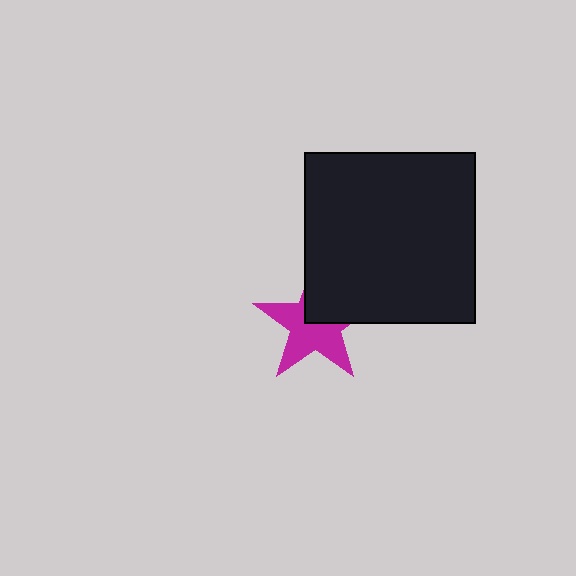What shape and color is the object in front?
The object in front is a black square.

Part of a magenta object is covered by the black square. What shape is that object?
It is a star.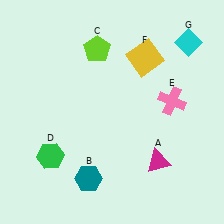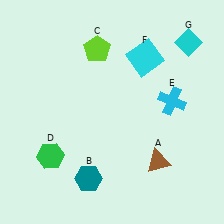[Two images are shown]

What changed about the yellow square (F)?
In Image 1, F is yellow. In Image 2, it changed to cyan.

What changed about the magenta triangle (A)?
In Image 1, A is magenta. In Image 2, it changed to brown.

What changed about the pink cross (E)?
In Image 1, E is pink. In Image 2, it changed to cyan.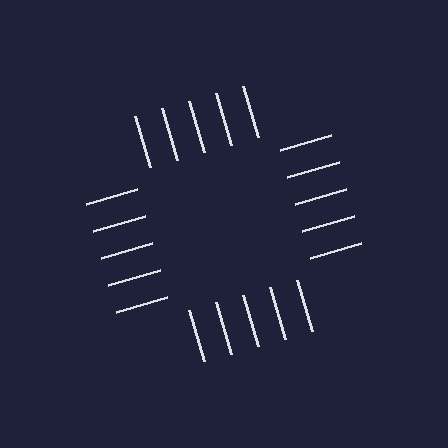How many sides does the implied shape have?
4 sides — the line-ends trace a square.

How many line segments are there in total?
20 — 5 along each of the 4 edges.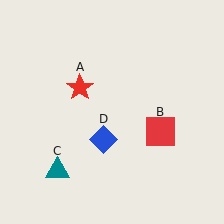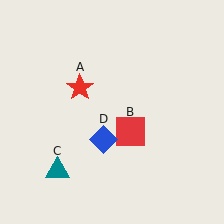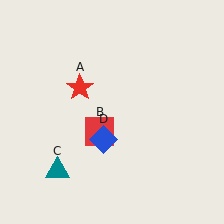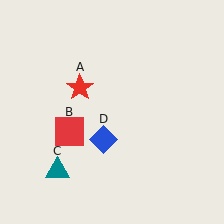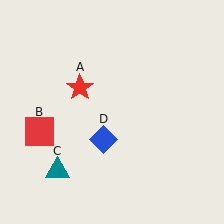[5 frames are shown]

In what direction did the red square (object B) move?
The red square (object B) moved left.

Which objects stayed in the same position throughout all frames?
Red star (object A) and teal triangle (object C) and blue diamond (object D) remained stationary.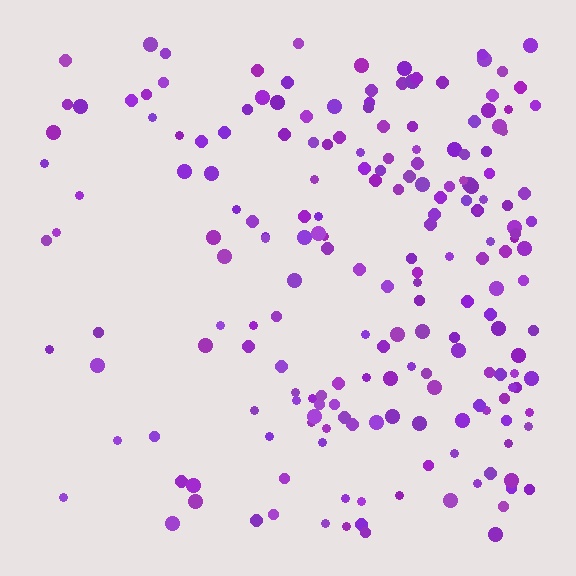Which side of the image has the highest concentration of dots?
The right.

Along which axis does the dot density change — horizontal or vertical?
Horizontal.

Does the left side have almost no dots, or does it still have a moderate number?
Still a moderate number, just noticeably fewer than the right.